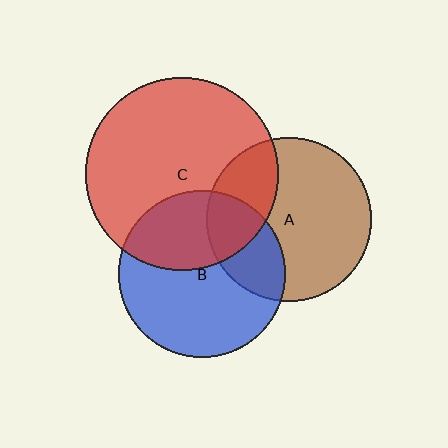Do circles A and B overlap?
Yes.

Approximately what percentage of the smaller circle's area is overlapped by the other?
Approximately 25%.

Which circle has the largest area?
Circle C (red).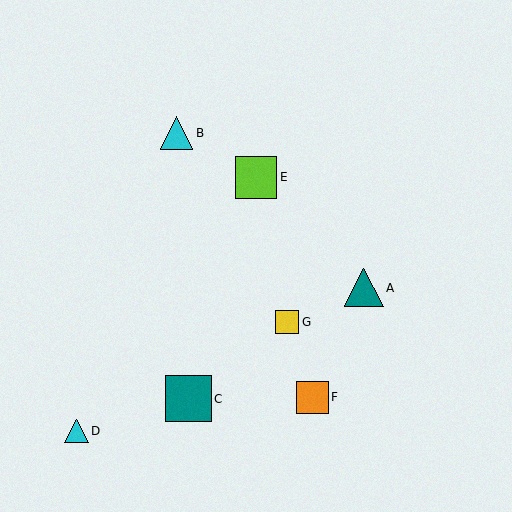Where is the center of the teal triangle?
The center of the teal triangle is at (364, 288).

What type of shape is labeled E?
Shape E is a lime square.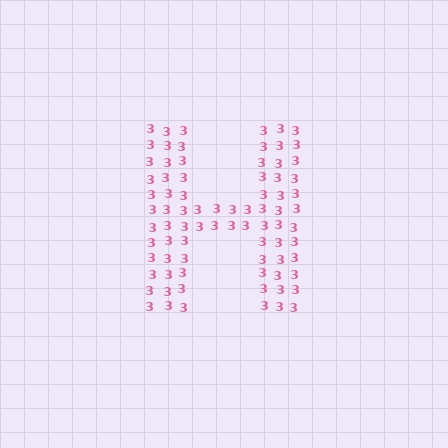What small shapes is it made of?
It is made of small digit 3's.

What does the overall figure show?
The overall figure shows the letter H.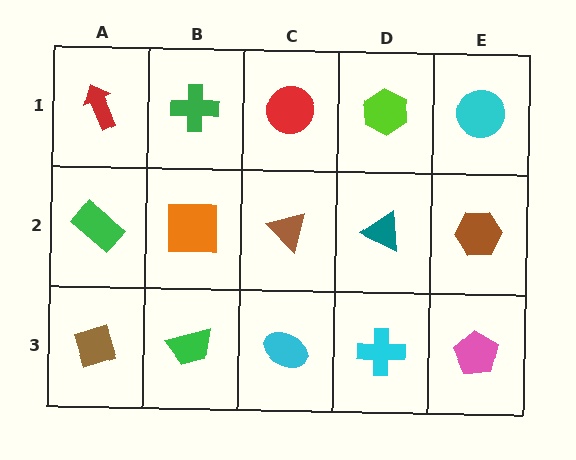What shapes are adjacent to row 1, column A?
A green rectangle (row 2, column A), a green cross (row 1, column B).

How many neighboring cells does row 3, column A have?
2.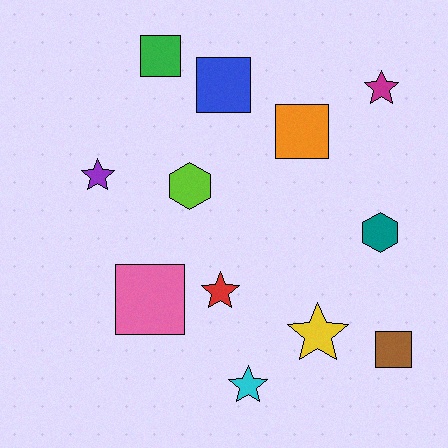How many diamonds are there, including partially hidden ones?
There are no diamonds.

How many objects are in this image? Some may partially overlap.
There are 12 objects.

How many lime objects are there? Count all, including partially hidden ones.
There is 1 lime object.